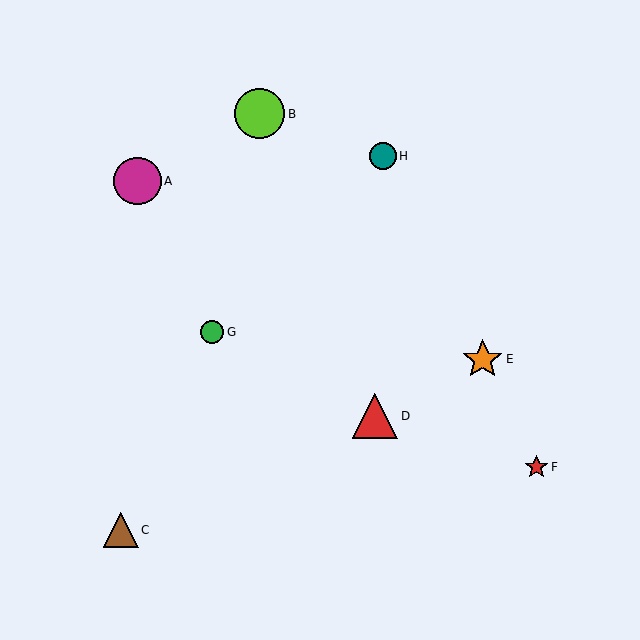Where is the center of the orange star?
The center of the orange star is at (483, 359).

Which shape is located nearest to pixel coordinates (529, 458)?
The red star (labeled F) at (537, 467) is nearest to that location.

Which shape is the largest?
The lime circle (labeled B) is the largest.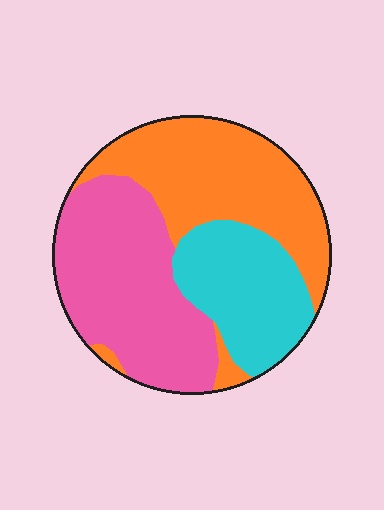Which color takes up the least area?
Cyan, at roughly 25%.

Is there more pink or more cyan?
Pink.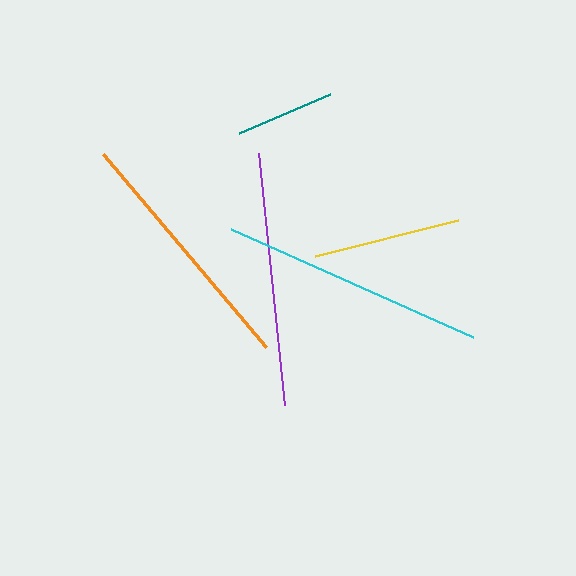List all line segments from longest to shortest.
From longest to shortest: cyan, purple, orange, yellow, teal.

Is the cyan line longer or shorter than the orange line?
The cyan line is longer than the orange line.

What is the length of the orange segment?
The orange segment is approximately 252 pixels long.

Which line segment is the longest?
The cyan line is the longest at approximately 266 pixels.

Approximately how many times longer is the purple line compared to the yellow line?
The purple line is approximately 1.7 times the length of the yellow line.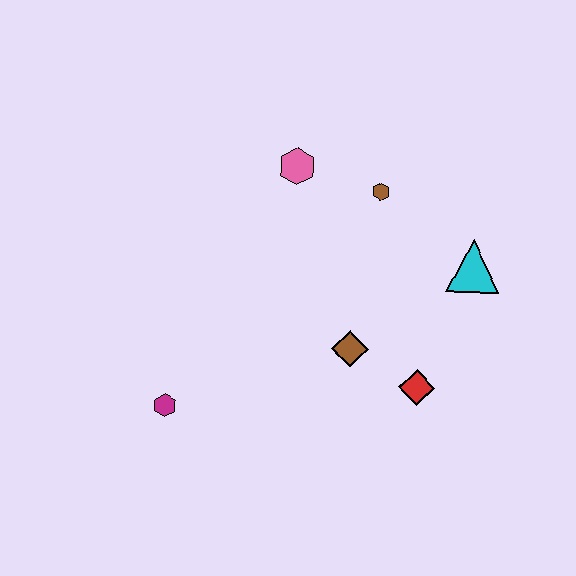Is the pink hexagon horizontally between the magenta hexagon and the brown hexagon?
Yes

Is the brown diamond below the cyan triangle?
Yes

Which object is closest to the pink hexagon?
The brown hexagon is closest to the pink hexagon.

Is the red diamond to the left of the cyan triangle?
Yes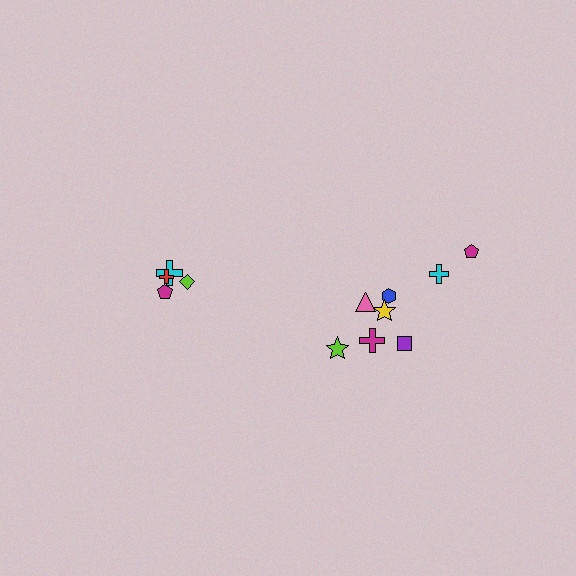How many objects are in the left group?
There are 4 objects.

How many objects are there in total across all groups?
There are 12 objects.